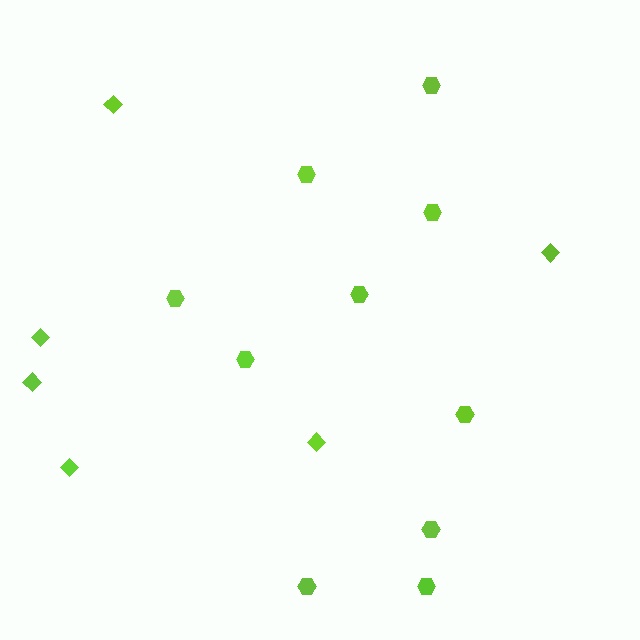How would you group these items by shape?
There are 2 groups: one group of hexagons (10) and one group of diamonds (6).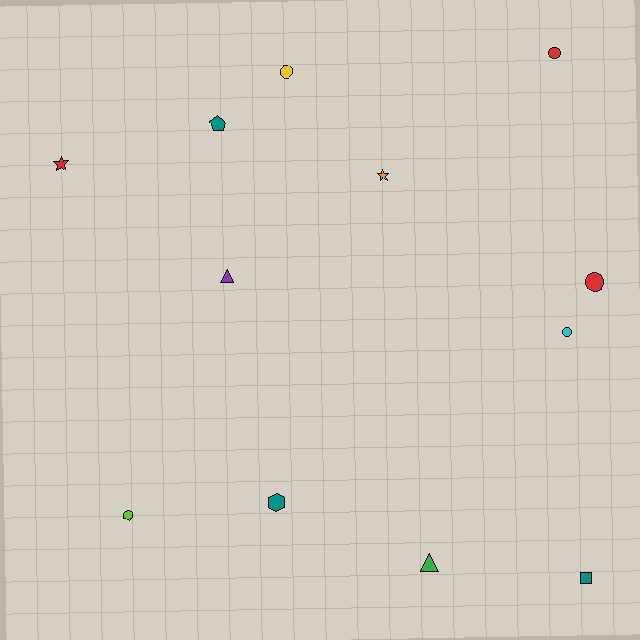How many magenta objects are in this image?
There are no magenta objects.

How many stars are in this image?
There are 2 stars.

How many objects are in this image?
There are 12 objects.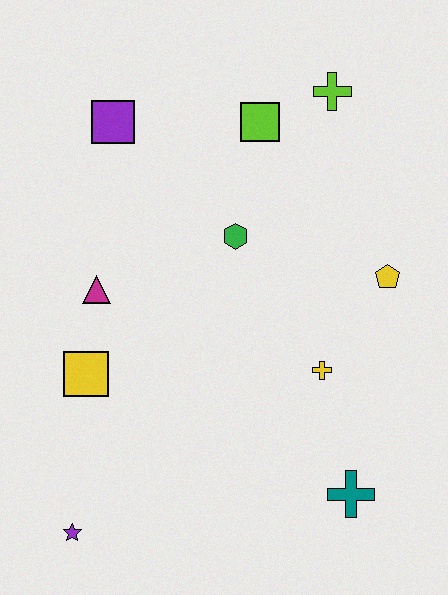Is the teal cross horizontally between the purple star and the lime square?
No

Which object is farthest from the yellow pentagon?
The purple star is farthest from the yellow pentagon.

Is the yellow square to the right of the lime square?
No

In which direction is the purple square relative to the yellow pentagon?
The purple square is to the left of the yellow pentagon.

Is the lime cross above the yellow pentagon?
Yes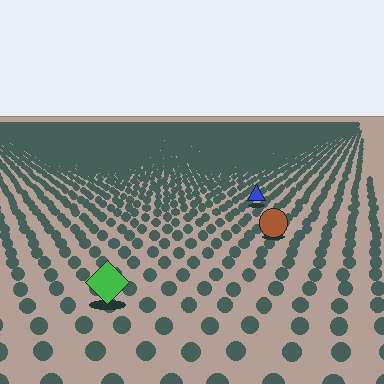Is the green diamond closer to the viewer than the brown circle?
Yes. The green diamond is closer — you can tell from the texture gradient: the ground texture is coarser near it.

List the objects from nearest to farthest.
From nearest to farthest: the green diamond, the brown circle, the blue triangle.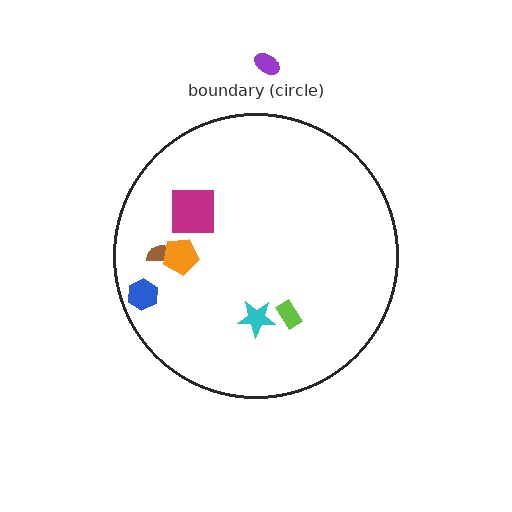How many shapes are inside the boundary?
6 inside, 1 outside.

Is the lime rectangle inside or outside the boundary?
Inside.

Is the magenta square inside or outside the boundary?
Inside.